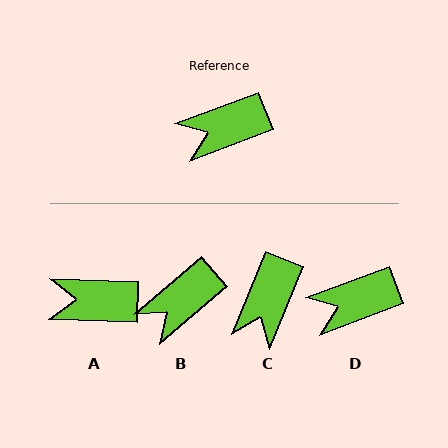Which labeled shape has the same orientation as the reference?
D.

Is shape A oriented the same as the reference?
No, it is off by about 22 degrees.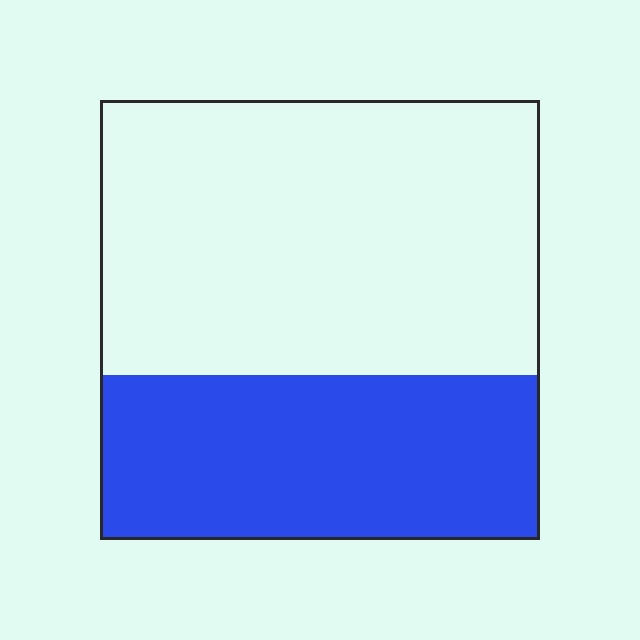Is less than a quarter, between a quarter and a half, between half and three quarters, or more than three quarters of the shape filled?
Between a quarter and a half.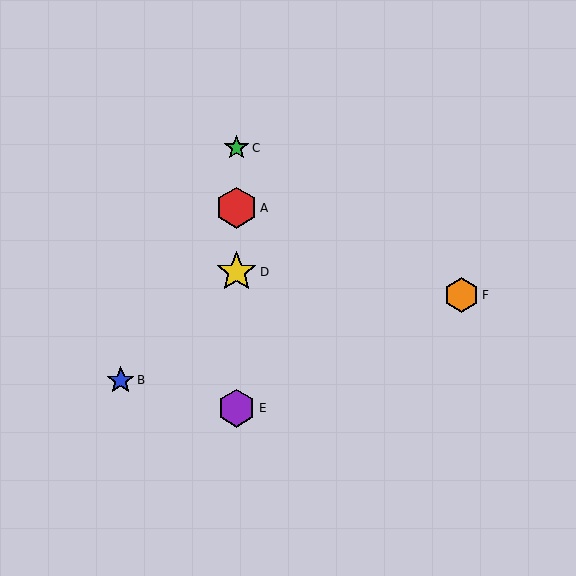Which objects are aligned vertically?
Objects A, C, D, E are aligned vertically.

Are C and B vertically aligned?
No, C is at x≈237 and B is at x≈121.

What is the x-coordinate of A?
Object A is at x≈237.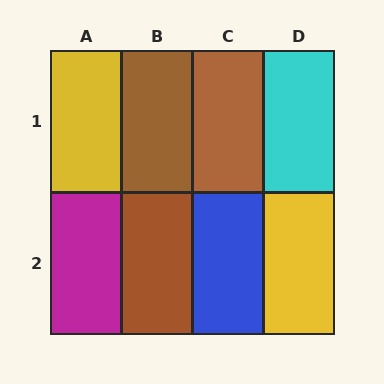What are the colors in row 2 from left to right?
Magenta, brown, blue, yellow.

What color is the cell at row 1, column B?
Brown.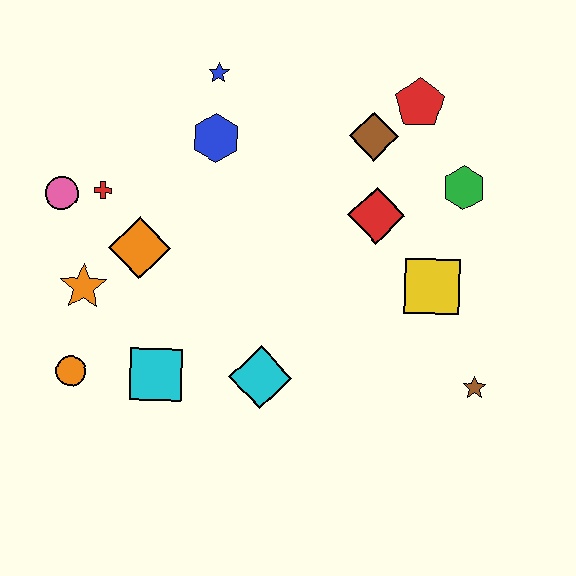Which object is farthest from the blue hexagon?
The brown star is farthest from the blue hexagon.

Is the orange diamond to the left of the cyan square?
Yes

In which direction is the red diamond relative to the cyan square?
The red diamond is to the right of the cyan square.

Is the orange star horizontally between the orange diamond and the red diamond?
No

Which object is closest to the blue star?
The blue hexagon is closest to the blue star.